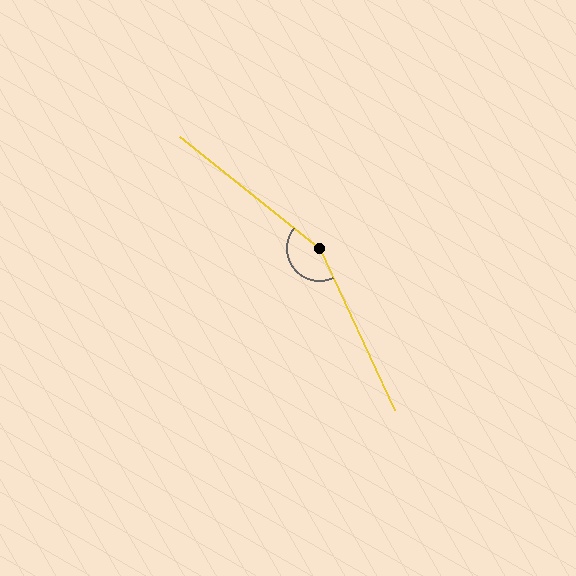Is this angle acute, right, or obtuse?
It is obtuse.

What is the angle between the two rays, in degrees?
Approximately 154 degrees.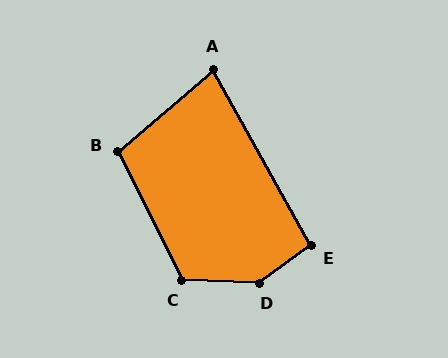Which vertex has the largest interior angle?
D, at approximately 142 degrees.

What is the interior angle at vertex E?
Approximately 97 degrees (obtuse).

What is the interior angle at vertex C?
Approximately 119 degrees (obtuse).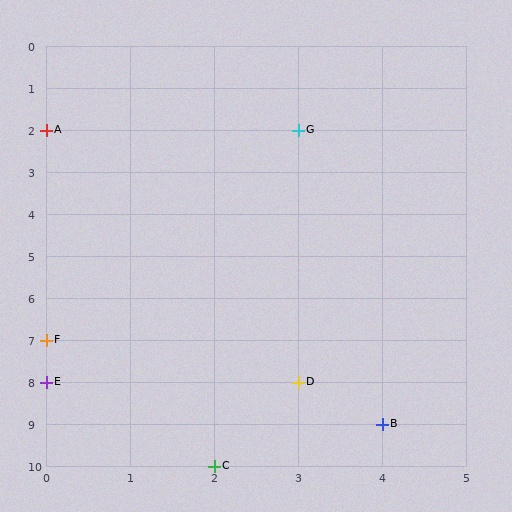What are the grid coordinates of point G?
Point G is at grid coordinates (3, 2).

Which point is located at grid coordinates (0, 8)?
Point E is at (0, 8).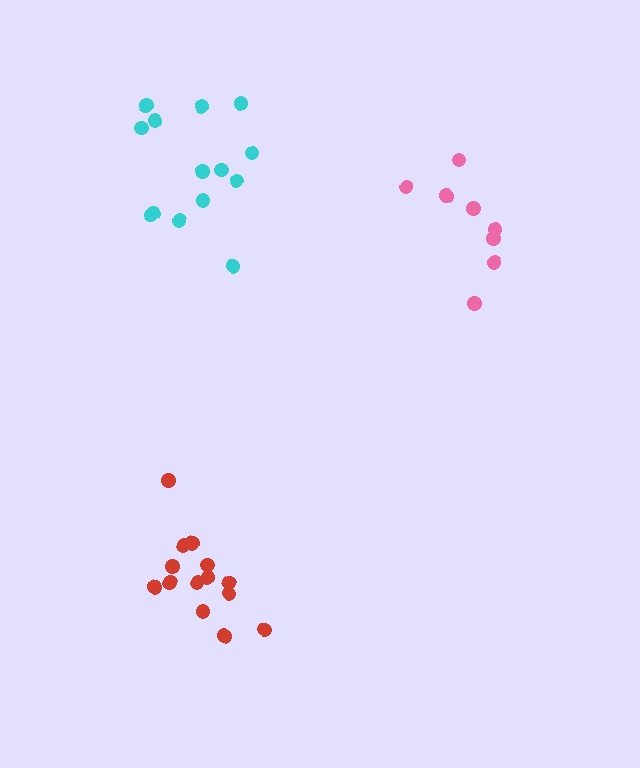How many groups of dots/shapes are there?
There are 3 groups.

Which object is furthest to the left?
The cyan cluster is leftmost.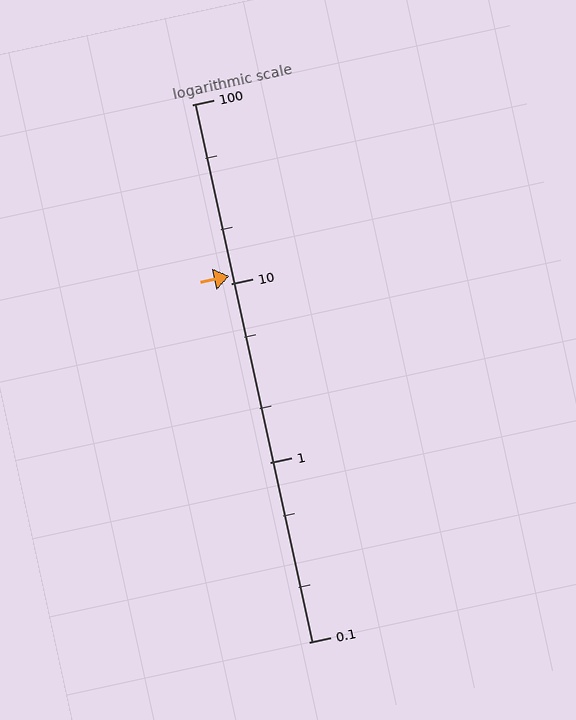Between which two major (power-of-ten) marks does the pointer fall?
The pointer is between 10 and 100.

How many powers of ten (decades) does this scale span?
The scale spans 3 decades, from 0.1 to 100.